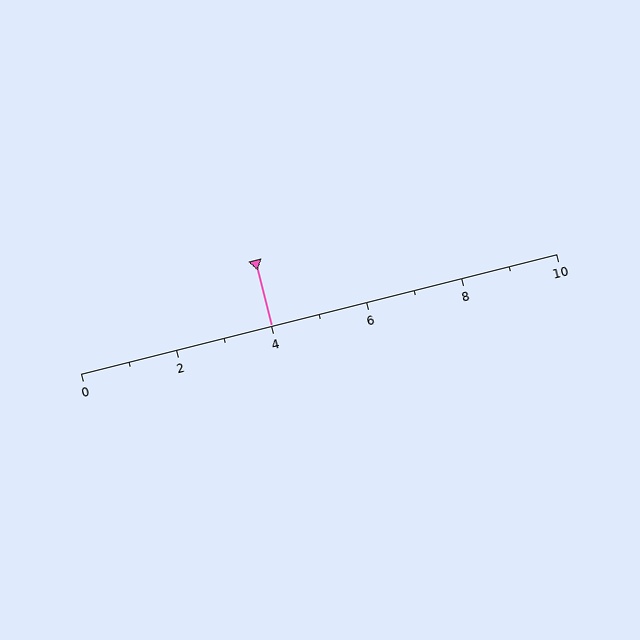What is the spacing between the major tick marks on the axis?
The major ticks are spaced 2 apart.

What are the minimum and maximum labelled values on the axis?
The axis runs from 0 to 10.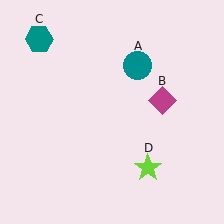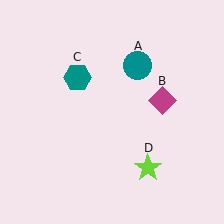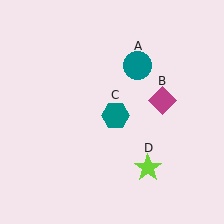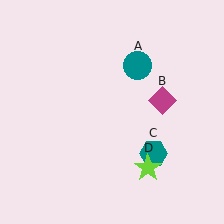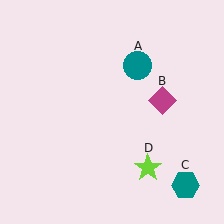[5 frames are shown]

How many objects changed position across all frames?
1 object changed position: teal hexagon (object C).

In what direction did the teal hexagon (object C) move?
The teal hexagon (object C) moved down and to the right.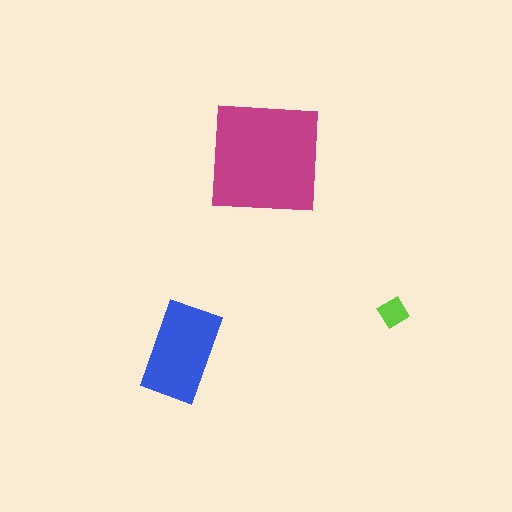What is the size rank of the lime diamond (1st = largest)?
3rd.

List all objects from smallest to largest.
The lime diamond, the blue rectangle, the magenta square.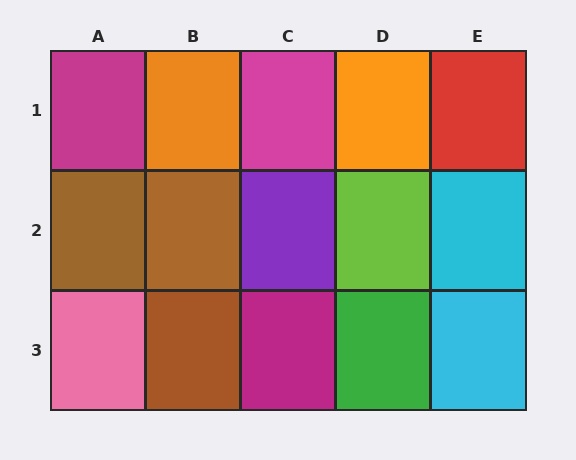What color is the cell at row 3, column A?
Pink.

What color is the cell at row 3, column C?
Magenta.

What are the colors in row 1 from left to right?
Magenta, orange, magenta, orange, red.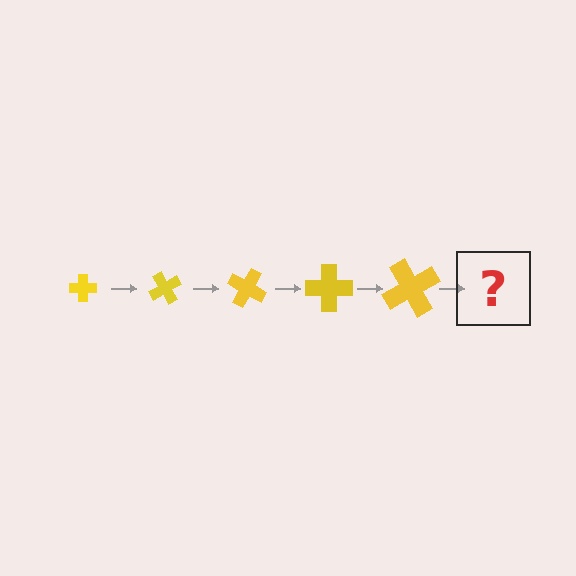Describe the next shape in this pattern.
It should be a cross, larger than the previous one and rotated 300 degrees from the start.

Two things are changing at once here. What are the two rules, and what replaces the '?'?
The two rules are that the cross grows larger each step and it rotates 60 degrees each step. The '?' should be a cross, larger than the previous one and rotated 300 degrees from the start.